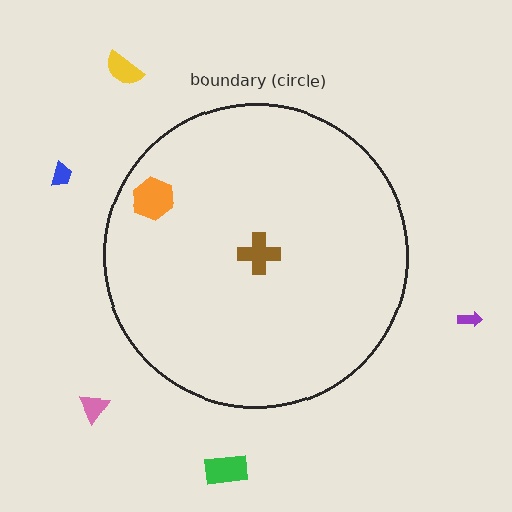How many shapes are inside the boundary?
2 inside, 5 outside.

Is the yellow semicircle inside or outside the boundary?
Outside.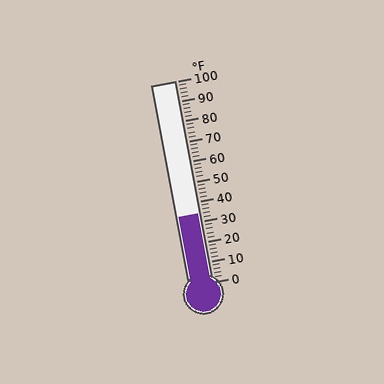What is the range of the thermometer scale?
The thermometer scale ranges from 0°F to 100°F.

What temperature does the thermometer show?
The thermometer shows approximately 34°F.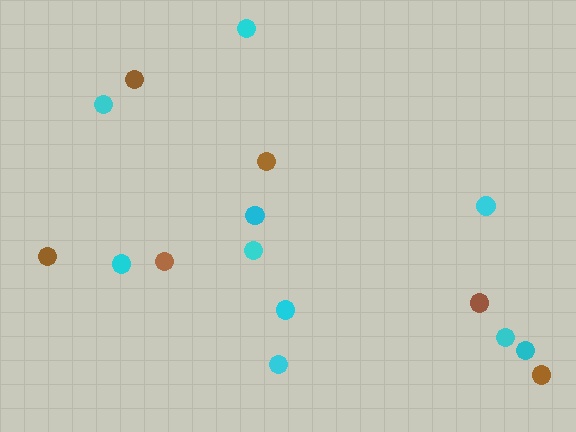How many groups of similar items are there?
There are 2 groups: one group of cyan circles (10) and one group of brown circles (6).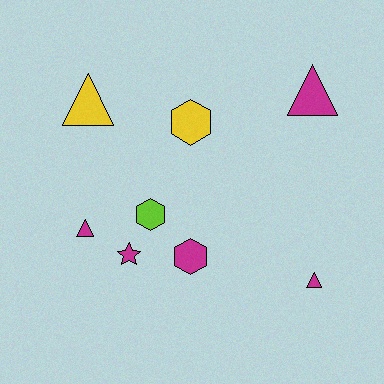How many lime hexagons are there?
There is 1 lime hexagon.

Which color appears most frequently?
Magenta, with 5 objects.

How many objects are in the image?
There are 8 objects.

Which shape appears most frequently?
Triangle, with 4 objects.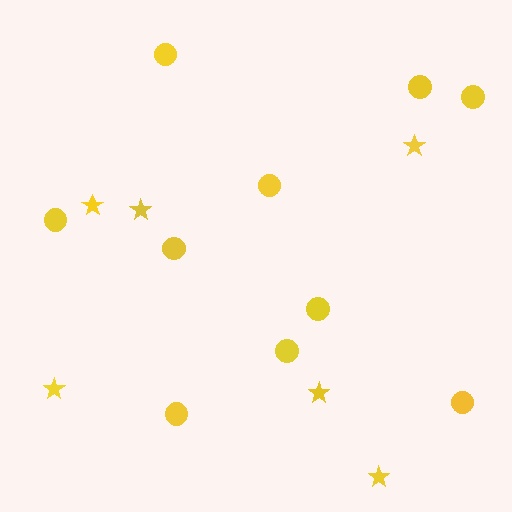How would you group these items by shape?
There are 2 groups: one group of circles (10) and one group of stars (6).